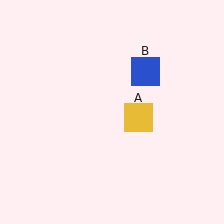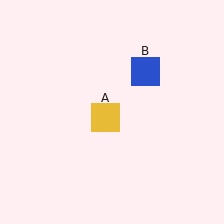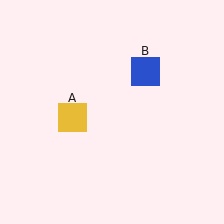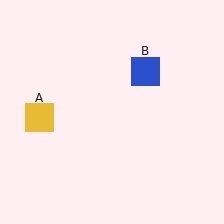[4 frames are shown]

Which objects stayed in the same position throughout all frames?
Blue square (object B) remained stationary.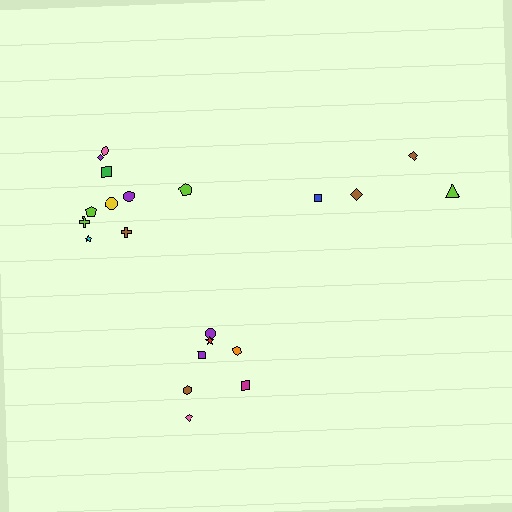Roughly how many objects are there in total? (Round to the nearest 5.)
Roughly 20 objects in total.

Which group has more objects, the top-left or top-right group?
The top-left group.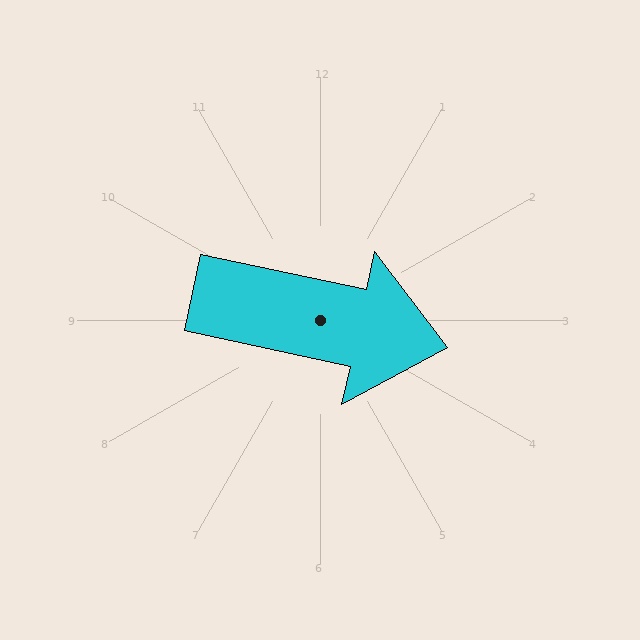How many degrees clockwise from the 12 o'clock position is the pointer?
Approximately 102 degrees.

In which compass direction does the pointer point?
East.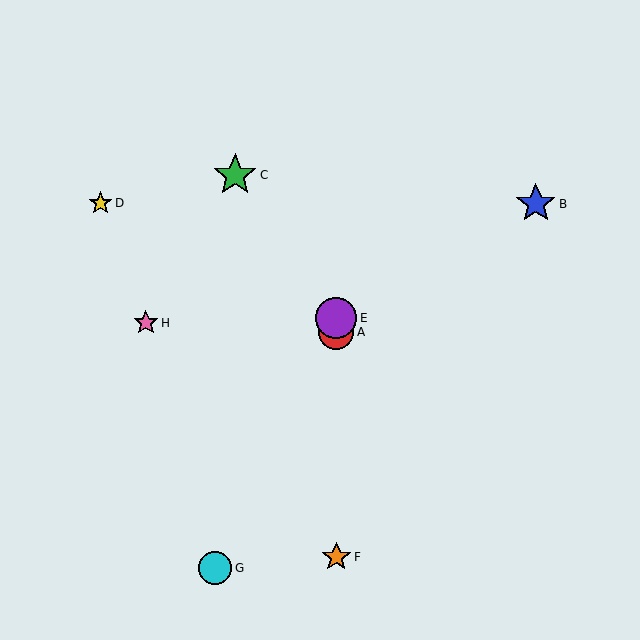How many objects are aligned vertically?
3 objects (A, E, F) are aligned vertically.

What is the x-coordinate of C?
Object C is at x≈235.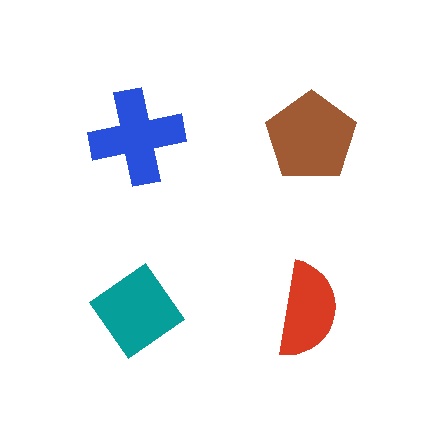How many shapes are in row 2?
2 shapes.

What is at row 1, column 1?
A blue cross.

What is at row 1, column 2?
A brown pentagon.